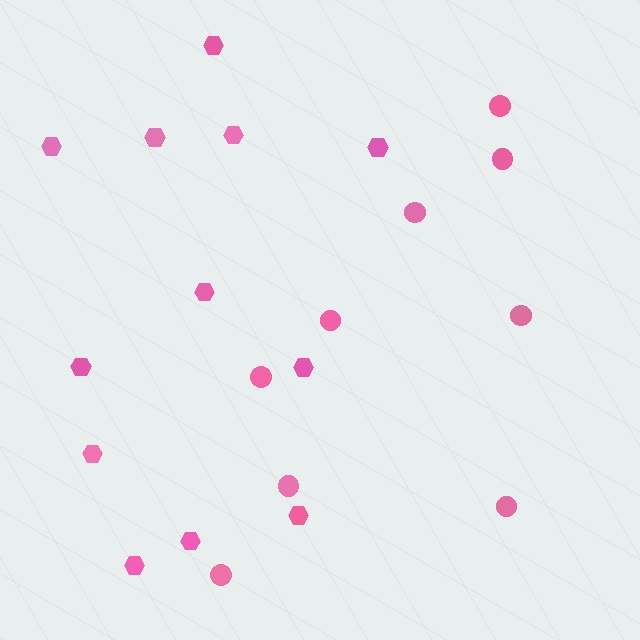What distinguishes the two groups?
There are 2 groups: one group of hexagons (12) and one group of circles (9).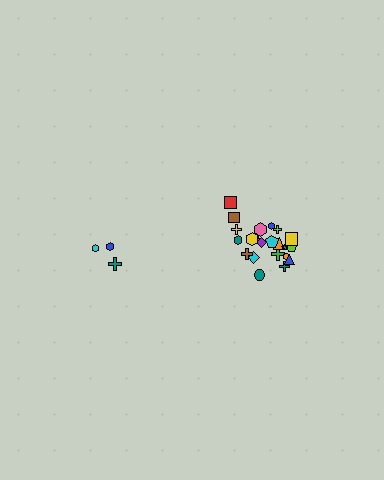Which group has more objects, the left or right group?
The right group.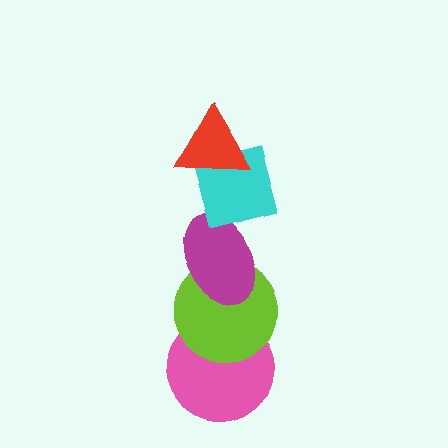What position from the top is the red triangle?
The red triangle is 1st from the top.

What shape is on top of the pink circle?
The lime circle is on top of the pink circle.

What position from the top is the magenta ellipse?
The magenta ellipse is 3rd from the top.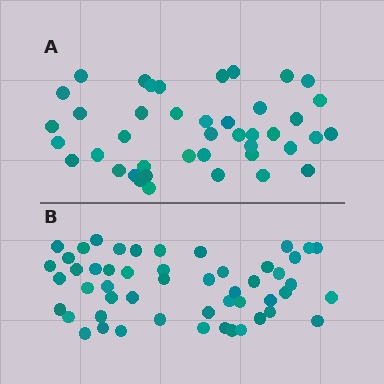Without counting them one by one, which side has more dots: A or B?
Region B (the bottom region) has more dots.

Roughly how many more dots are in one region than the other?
Region B has roughly 8 or so more dots than region A.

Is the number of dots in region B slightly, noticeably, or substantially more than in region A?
Region B has only slightly more — the two regions are fairly close. The ratio is roughly 1.2 to 1.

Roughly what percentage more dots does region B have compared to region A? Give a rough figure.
About 20% more.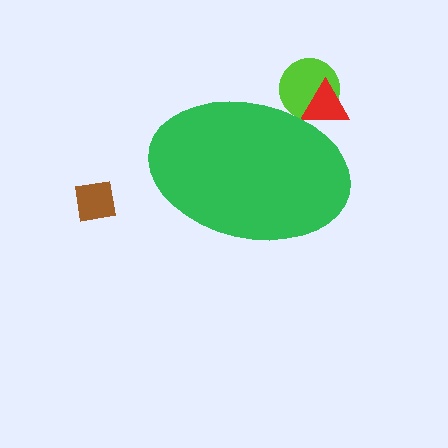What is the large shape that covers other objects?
A green ellipse.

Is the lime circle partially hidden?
Yes, the lime circle is partially hidden behind the green ellipse.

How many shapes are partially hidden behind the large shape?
2 shapes are partially hidden.